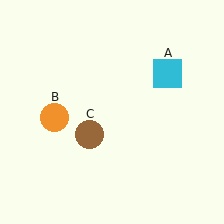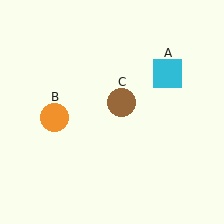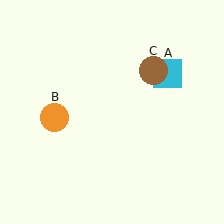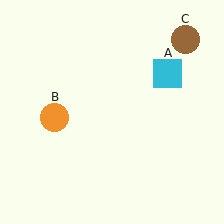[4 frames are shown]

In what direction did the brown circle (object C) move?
The brown circle (object C) moved up and to the right.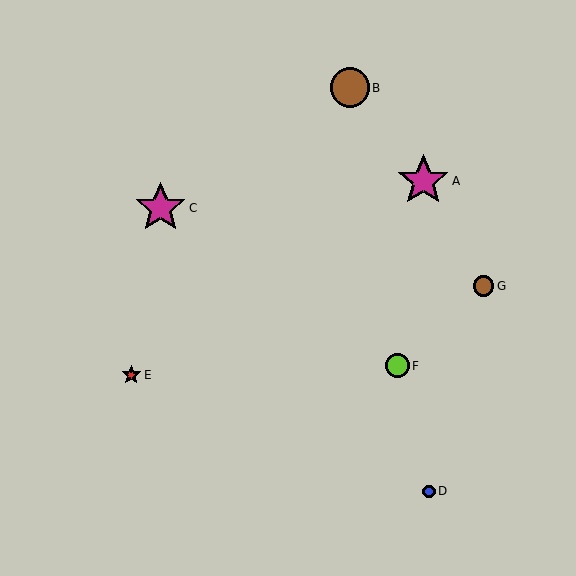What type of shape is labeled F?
Shape F is a lime circle.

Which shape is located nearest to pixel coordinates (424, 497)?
The blue circle (labeled D) at (429, 491) is nearest to that location.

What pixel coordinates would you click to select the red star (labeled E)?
Click at (131, 375) to select the red star E.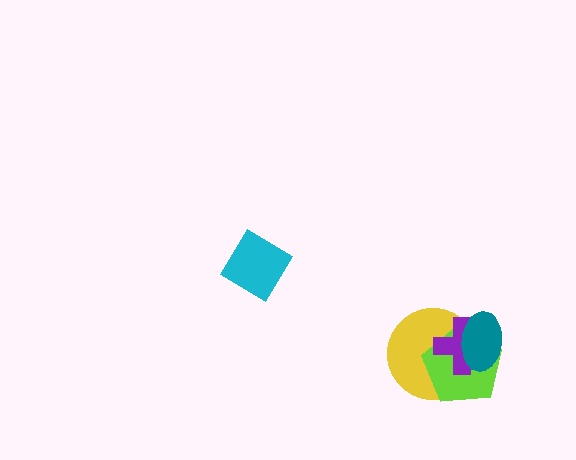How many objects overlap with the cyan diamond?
0 objects overlap with the cyan diamond.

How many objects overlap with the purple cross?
3 objects overlap with the purple cross.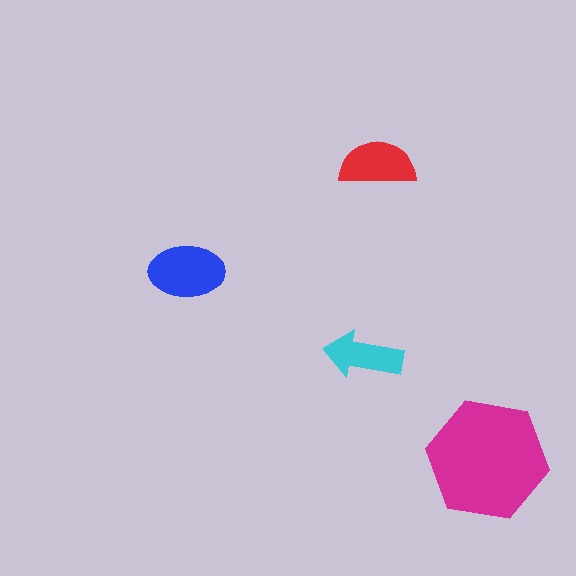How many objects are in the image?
There are 4 objects in the image.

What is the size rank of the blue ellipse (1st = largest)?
2nd.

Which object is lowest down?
The magenta hexagon is bottommost.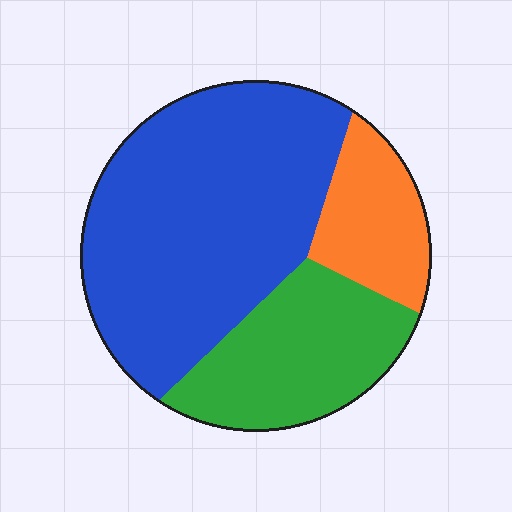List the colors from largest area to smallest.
From largest to smallest: blue, green, orange.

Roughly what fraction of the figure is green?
Green takes up between a quarter and a half of the figure.